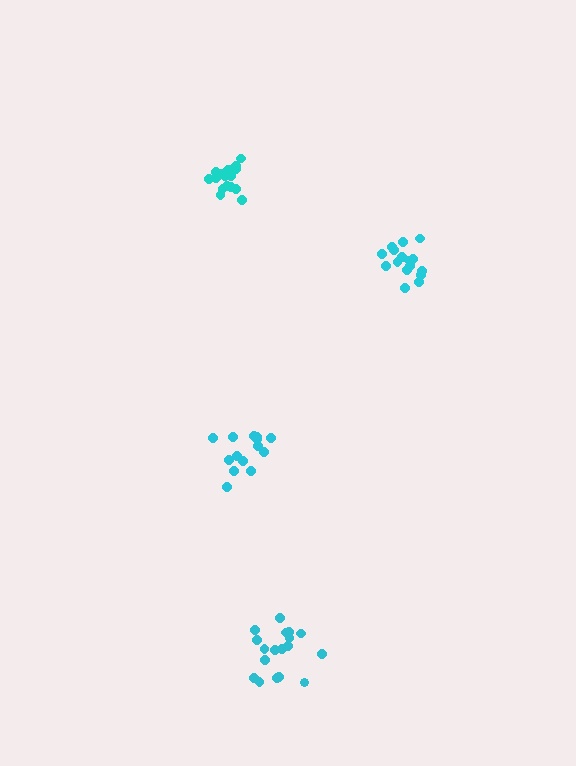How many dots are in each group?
Group 1: 14 dots, Group 2: 19 dots, Group 3: 16 dots, Group 4: 18 dots (67 total).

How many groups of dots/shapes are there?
There are 4 groups.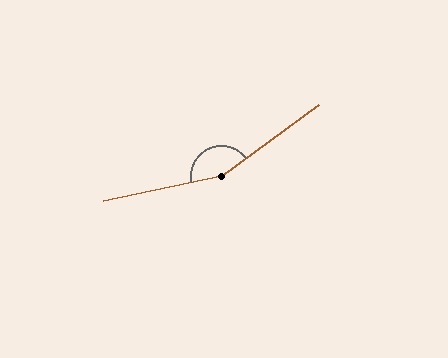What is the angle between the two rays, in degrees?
Approximately 155 degrees.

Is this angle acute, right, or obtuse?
It is obtuse.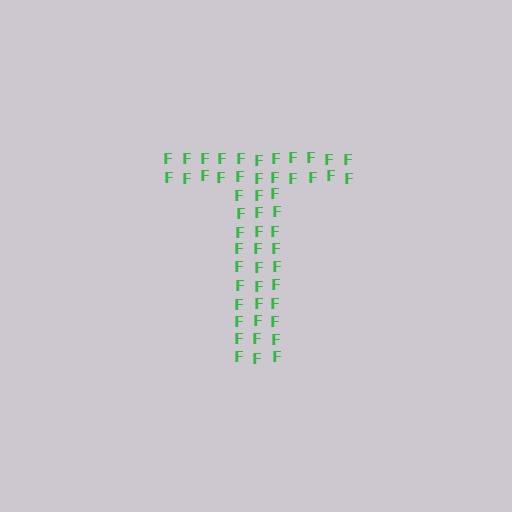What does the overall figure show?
The overall figure shows the letter T.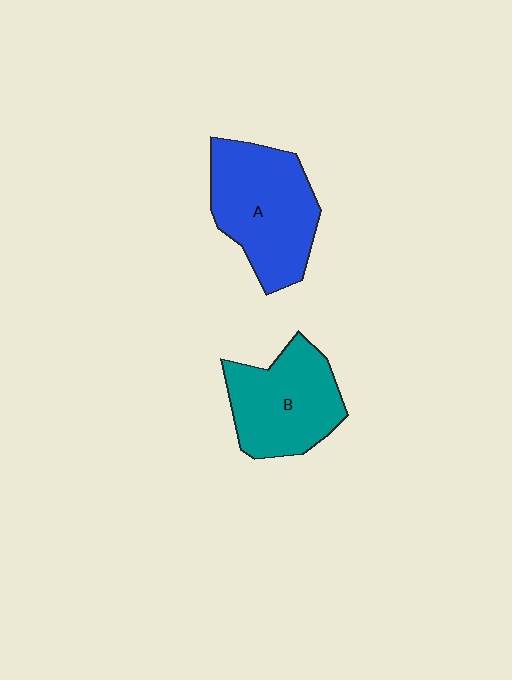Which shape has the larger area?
Shape A (blue).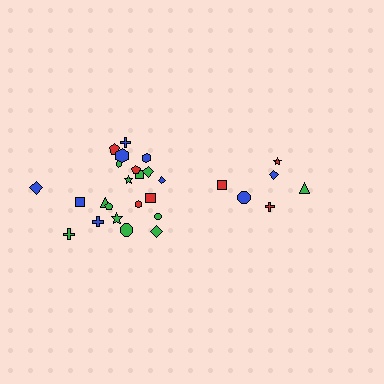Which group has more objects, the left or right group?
The left group.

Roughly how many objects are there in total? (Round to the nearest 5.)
Roughly 30 objects in total.